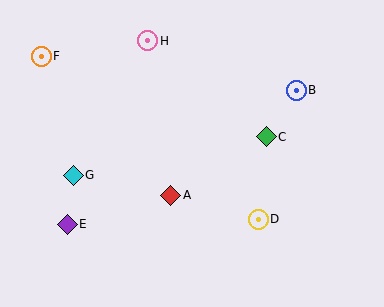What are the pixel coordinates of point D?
Point D is at (258, 219).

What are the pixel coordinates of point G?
Point G is at (73, 175).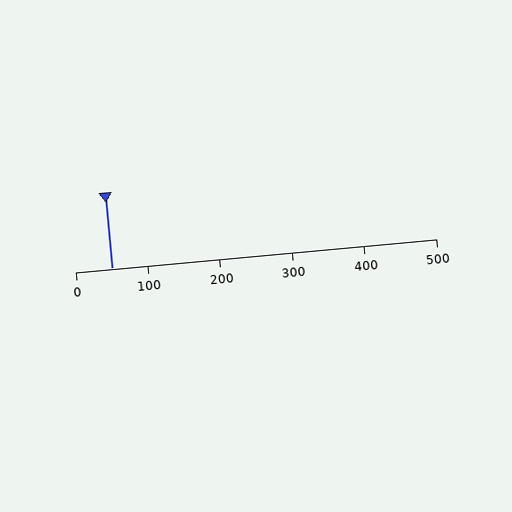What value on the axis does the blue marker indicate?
The marker indicates approximately 50.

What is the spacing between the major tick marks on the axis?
The major ticks are spaced 100 apart.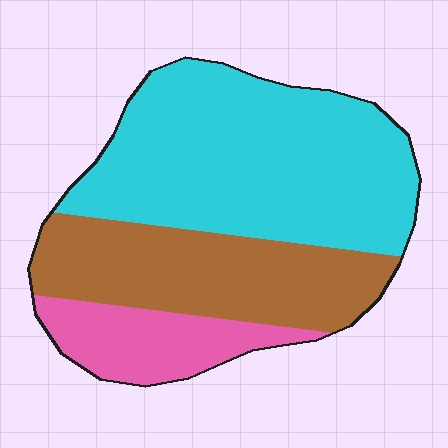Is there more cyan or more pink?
Cyan.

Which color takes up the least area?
Pink, at roughly 15%.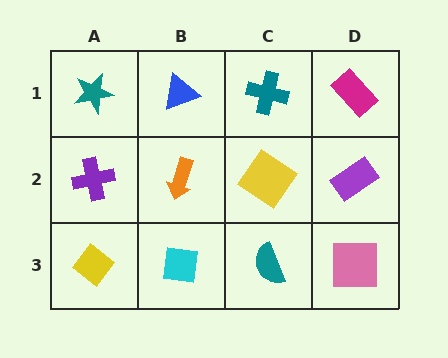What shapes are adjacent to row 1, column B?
An orange arrow (row 2, column B), a teal star (row 1, column A), a teal cross (row 1, column C).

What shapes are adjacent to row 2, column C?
A teal cross (row 1, column C), a teal semicircle (row 3, column C), an orange arrow (row 2, column B), a purple rectangle (row 2, column D).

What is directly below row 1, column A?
A purple cross.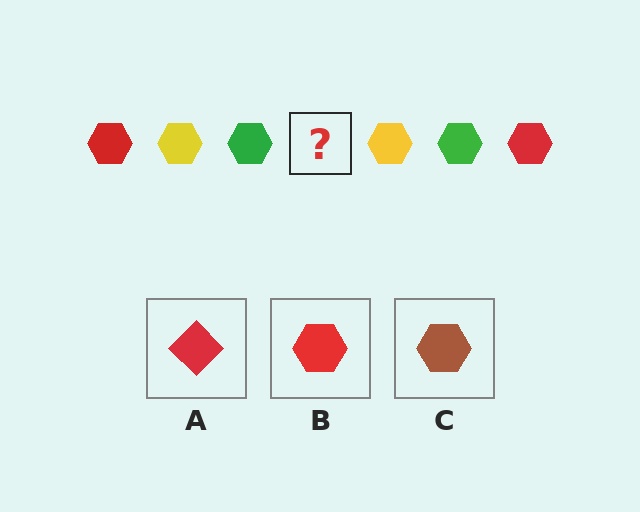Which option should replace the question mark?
Option B.